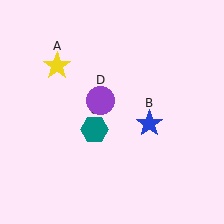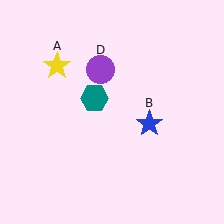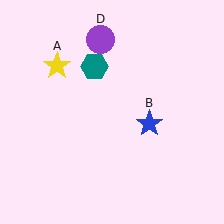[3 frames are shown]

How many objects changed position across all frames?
2 objects changed position: teal hexagon (object C), purple circle (object D).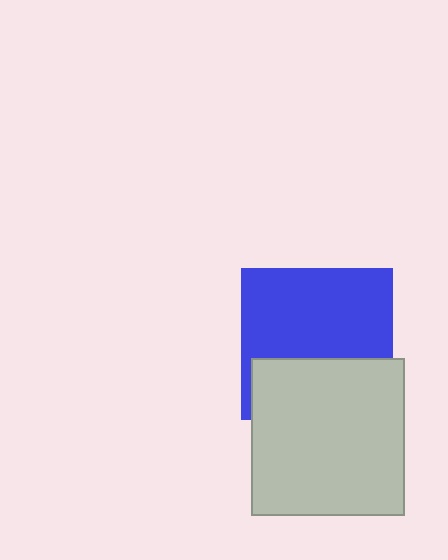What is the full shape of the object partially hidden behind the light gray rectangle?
The partially hidden object is a blue square.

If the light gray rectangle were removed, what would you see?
You would see the complete blue square.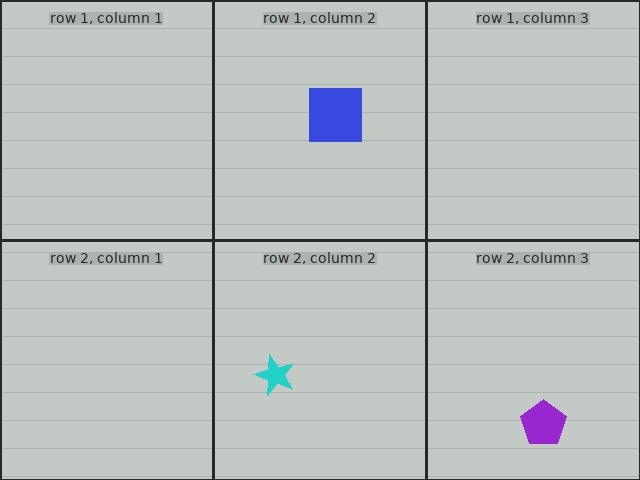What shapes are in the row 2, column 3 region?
The purple pentagon.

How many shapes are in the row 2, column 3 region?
1.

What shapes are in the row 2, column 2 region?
The cyan star.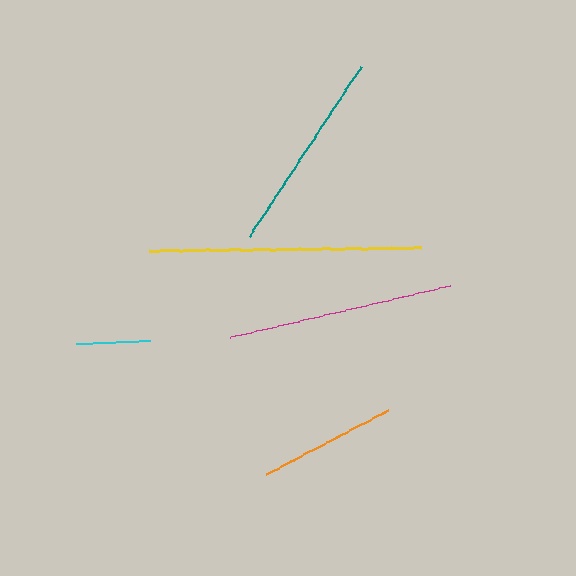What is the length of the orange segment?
The orange segment is approximately 138 pixels long.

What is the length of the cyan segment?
The cyan segment is approximately 75 pixels long.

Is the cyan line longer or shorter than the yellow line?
The yellow line is longer than the cyan line.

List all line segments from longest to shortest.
From longest to shortest: yellow, magenta, teal, orange, cyan.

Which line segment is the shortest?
The cyan line is the shortest at approximately 75 pixels.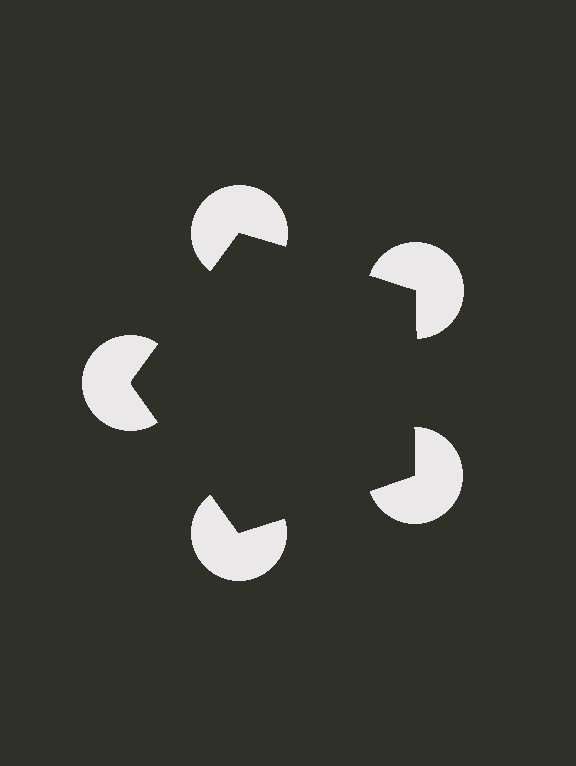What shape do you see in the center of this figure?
An illusory pentagon — its edges are inferred from the aligned wedge cuts in the pac-man discs, not physically drawn.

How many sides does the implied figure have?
5 sides.